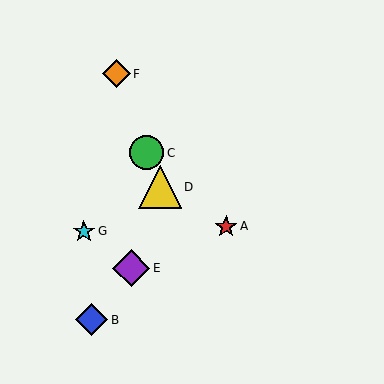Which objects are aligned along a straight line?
Objects C, D, F are aligned along a straight line.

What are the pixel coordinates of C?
Object C is at (147, 153).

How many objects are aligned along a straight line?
3 objects (C, D, F) are aligned along a straight line.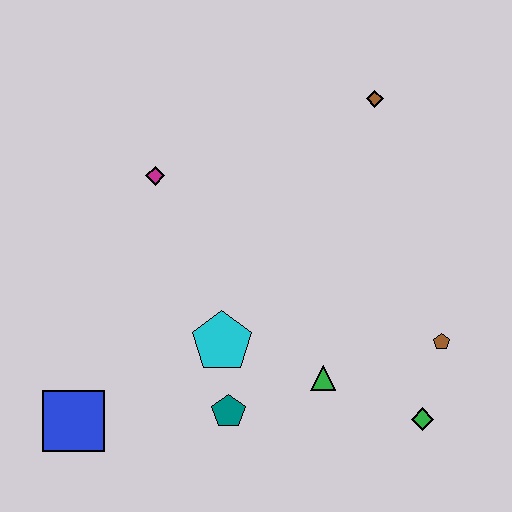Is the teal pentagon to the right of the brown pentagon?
No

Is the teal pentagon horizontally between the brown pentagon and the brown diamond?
No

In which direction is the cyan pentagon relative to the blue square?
The cyan pentagon is to the right of the blue square.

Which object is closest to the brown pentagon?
The green diamond is closest to the brown pentagon.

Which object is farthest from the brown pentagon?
The blue square is farthest from the brown pentagon.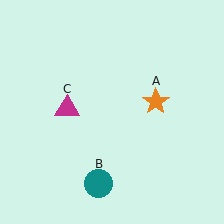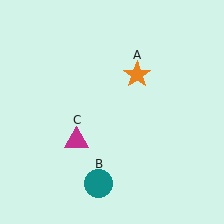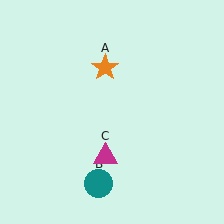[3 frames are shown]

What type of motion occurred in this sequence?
The orange star (object A), magenta triangle (object C) rotated counterclockwise around the center of the scene.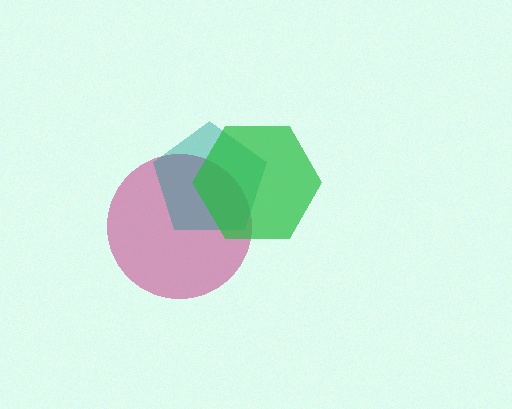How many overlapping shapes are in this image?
There are 3 overlapping shapes in the image.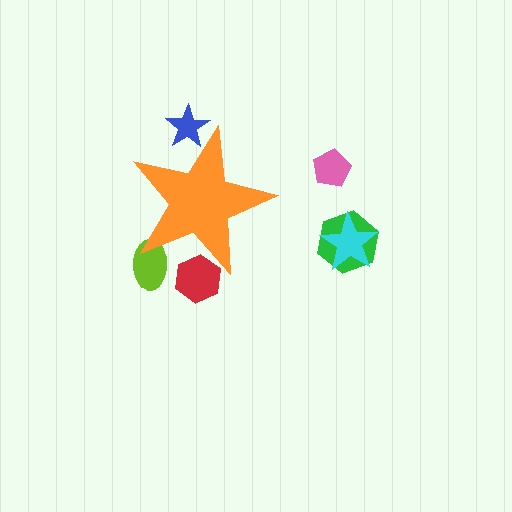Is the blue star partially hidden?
Yes, the blue star is partially hidden behind the orange star.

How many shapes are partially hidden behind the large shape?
3 shapes are partially hidden.